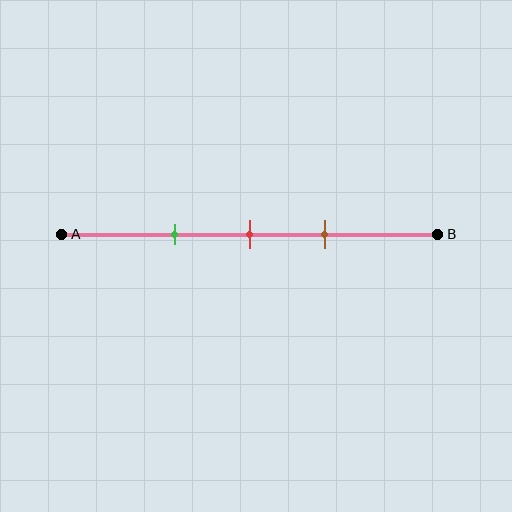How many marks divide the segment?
There are 3 marks dividing the segment.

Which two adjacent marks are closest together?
The red and brown marks are the closest adjacent pair.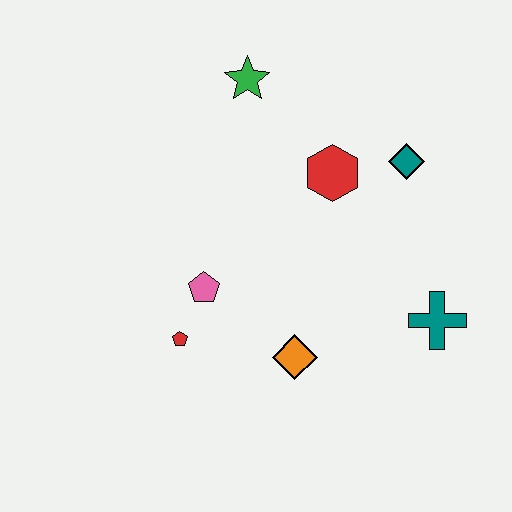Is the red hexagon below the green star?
Yes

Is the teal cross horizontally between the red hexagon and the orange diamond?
No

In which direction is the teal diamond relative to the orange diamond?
The teal diamond is above the orange diamond.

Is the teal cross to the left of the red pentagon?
No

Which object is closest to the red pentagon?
The pink pentagon is closest to the red pentagon.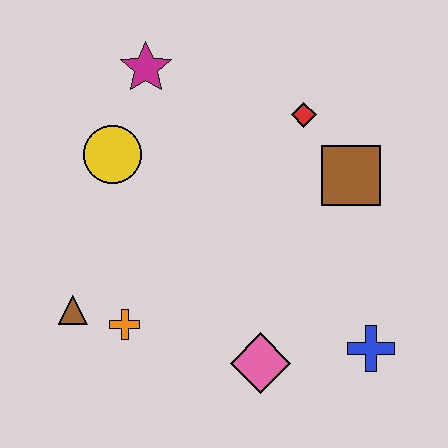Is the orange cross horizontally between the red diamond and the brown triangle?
Yes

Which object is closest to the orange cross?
The brown triangle is closest to the orange cross.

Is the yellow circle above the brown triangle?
Yes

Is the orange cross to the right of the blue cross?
No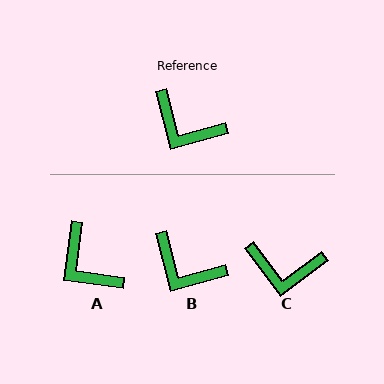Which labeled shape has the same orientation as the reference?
B.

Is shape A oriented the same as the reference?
No, it is off by about 23 degrees.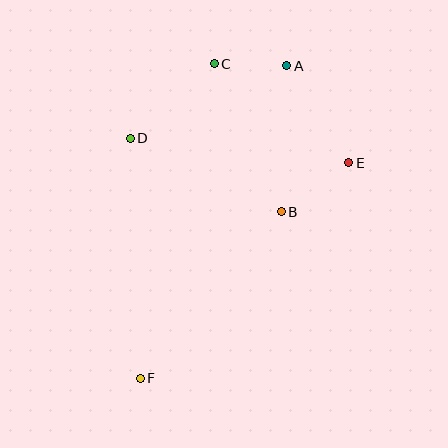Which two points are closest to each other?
Points A and C are closest to each other.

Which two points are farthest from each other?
Points A and F are farthest from each other.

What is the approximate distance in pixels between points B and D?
The distance between B and D is approximately 168 pixels.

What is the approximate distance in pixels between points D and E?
The distance between D and E is approximately 220 pixels.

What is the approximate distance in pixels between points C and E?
The distance between C and E is approximately 167 pixels.